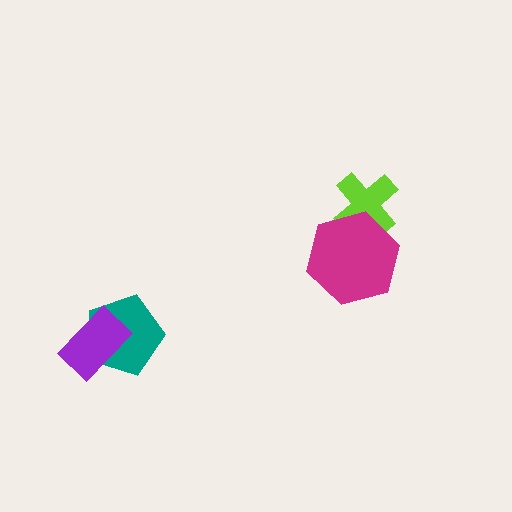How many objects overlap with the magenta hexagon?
1 object overlaps with the magenta hexagon.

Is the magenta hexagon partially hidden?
No, no other shape covers it.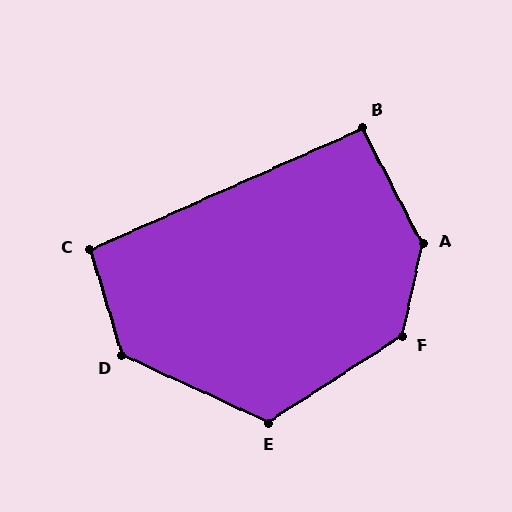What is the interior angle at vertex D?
Approximately 132 degrees (obtuse).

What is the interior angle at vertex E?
Approximately 123 degrees (obtuse).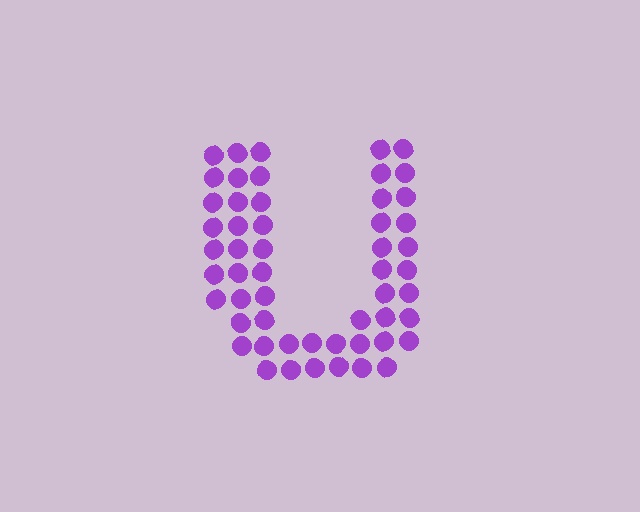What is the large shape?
The large shape is the letter U.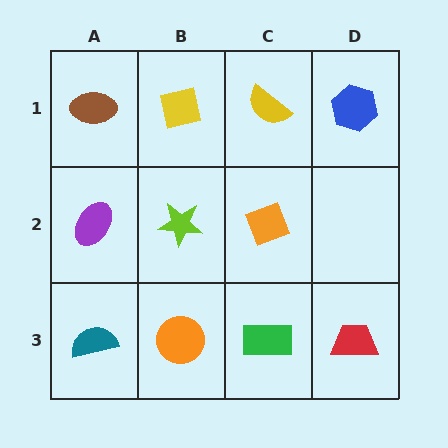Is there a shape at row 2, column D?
No, that cell is empty.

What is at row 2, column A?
A purple ellipse.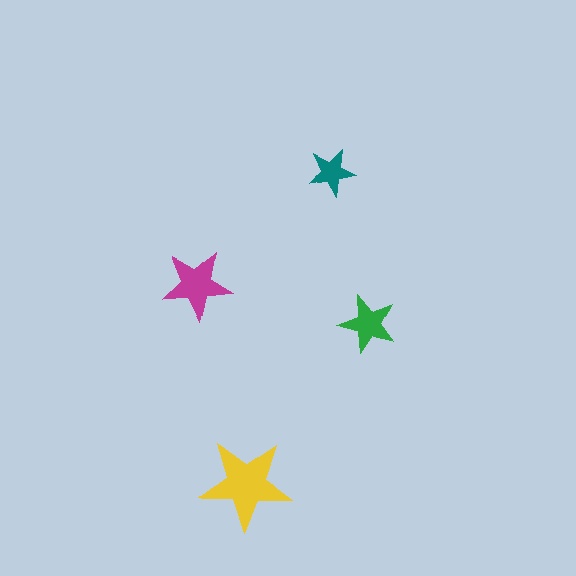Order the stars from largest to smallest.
the yellow one, the magenta one, the green one, the teal one.